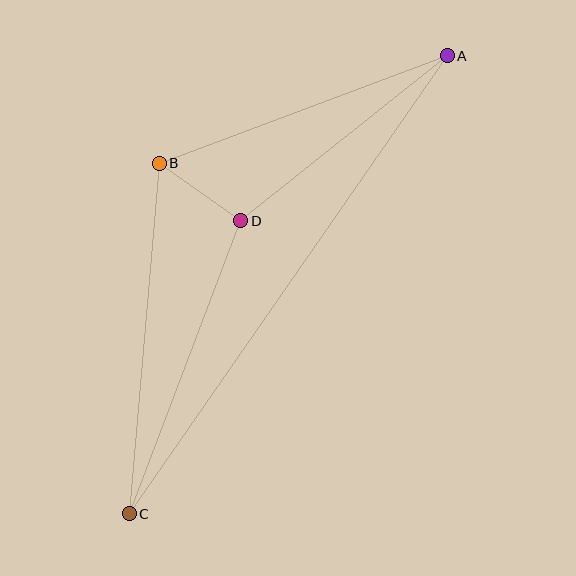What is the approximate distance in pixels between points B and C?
The distance between B and C is approximately 352 pixels.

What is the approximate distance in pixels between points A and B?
The distance between A and B is approximately 308 pixels.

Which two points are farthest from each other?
Points A and C are farthest from each other.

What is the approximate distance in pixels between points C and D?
The distance between C and D is approximately 313 pixels.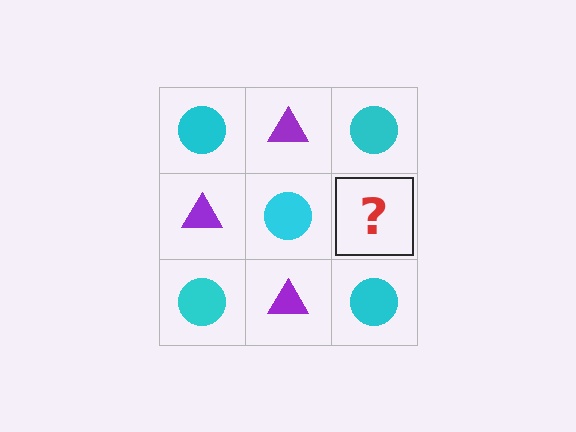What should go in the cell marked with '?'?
The missing cell should contain a purple triangle.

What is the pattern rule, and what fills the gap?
The rule is that it alternates cyan circle and purple triangle in a checkerboard pattern. The gap should be filled with a purple triangle.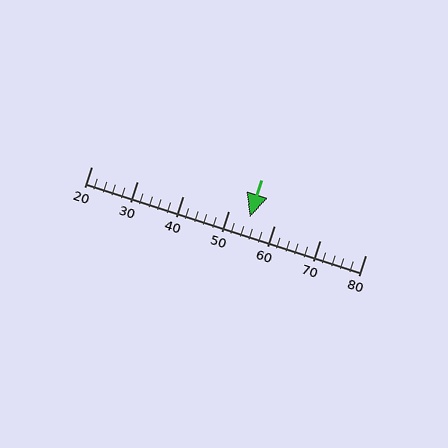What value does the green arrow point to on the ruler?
The green arrow points to approximately 55.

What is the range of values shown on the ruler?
The ruler shows values from 20 to 80.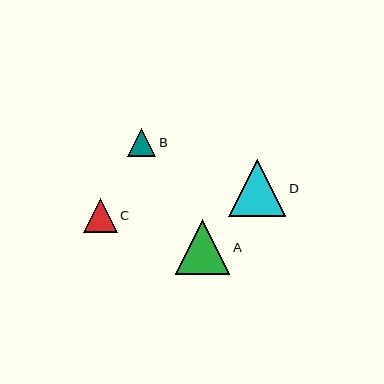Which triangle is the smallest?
Triangle B is the smallest with a size of approximately 28 pixels.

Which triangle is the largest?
Triangle D is the largest with a size of approximately 57 pixels.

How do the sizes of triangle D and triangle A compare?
Triangle D and triangle A are approximately the same size.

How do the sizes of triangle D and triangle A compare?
Triangle D and triangle A are approximately the same size.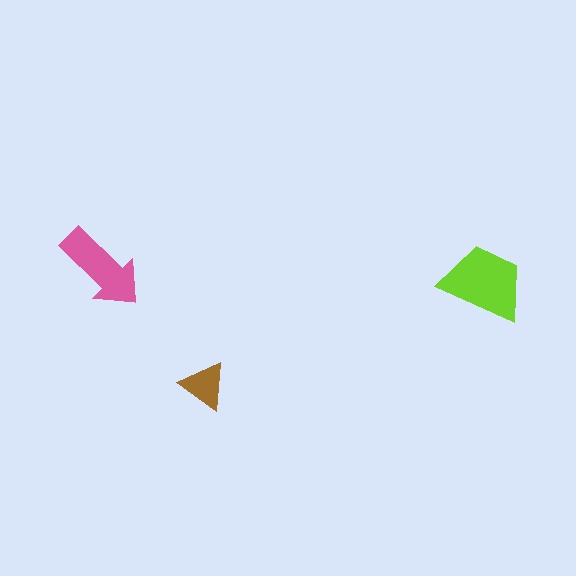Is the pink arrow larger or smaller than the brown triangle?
Larger.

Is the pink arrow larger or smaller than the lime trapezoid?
Smaller.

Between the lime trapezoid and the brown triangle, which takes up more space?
The lime trapezoid.